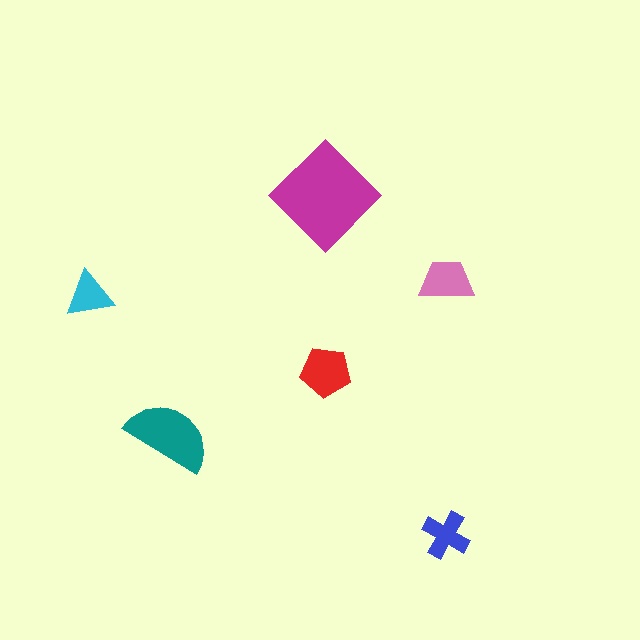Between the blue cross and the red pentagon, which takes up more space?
The red pentagon.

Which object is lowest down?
The blue cross is bottommost.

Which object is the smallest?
The cyan triangle.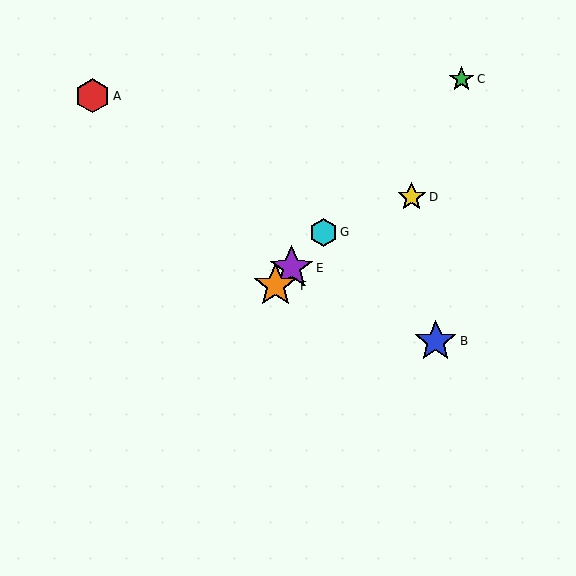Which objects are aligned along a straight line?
Objects C, E, F, G are aligned along a straight line.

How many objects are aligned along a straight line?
4 objects (C, E, F, G) are aligned along a straight line.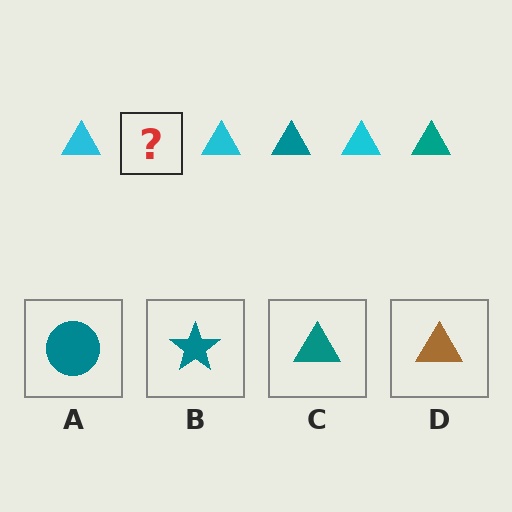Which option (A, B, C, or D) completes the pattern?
C.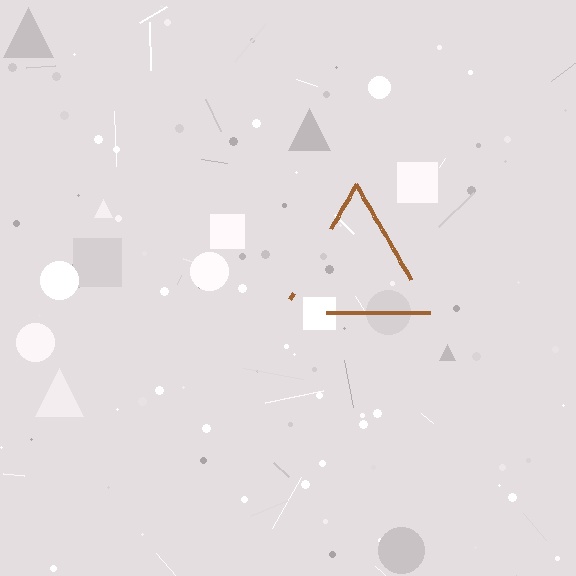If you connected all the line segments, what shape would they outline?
They would outline a triangle.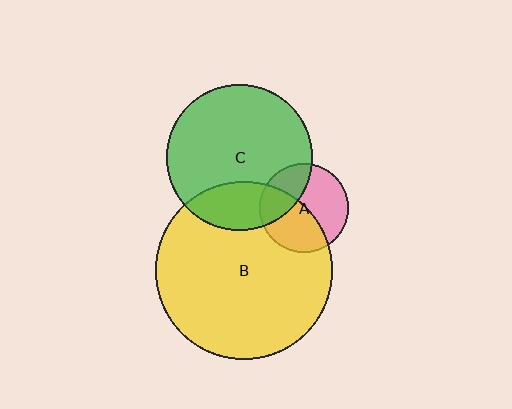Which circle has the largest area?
Circle B (yellow).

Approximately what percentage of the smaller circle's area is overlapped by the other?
Approximately 45%.